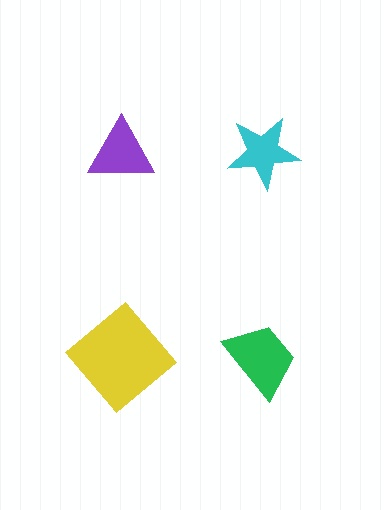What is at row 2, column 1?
A yellow diamond.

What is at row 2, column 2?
A green trapezoid.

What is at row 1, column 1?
A purple triangle.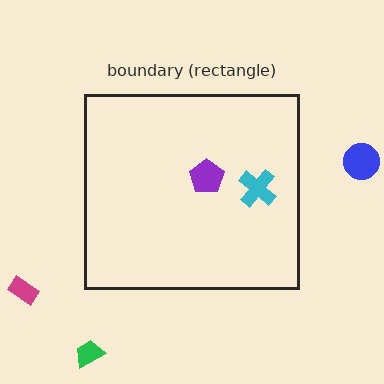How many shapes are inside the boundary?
2 inside, 3 outside.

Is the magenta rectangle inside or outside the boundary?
Outside.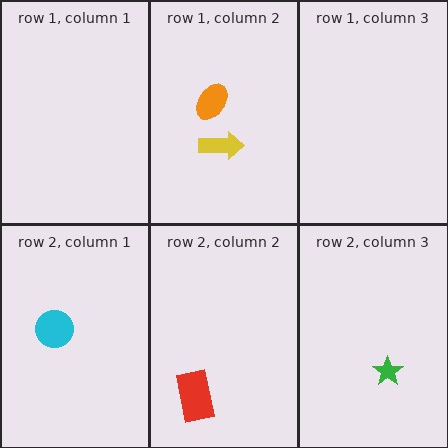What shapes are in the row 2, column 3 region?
The green star.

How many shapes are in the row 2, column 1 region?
1.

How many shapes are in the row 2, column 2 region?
1.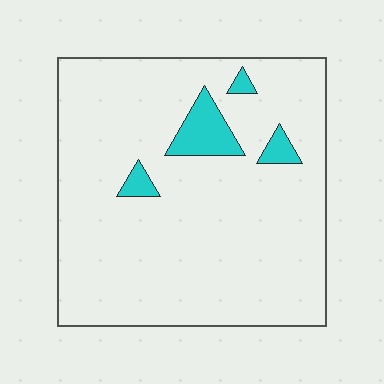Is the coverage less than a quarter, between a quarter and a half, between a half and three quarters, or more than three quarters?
Less than a quarter.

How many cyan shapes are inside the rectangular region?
4.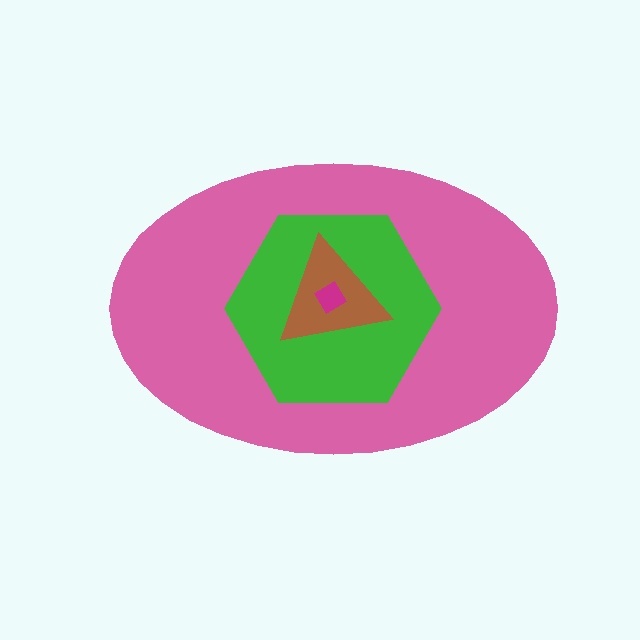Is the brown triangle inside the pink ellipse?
Yes.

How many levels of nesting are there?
4.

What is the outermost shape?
The pink ellipse.